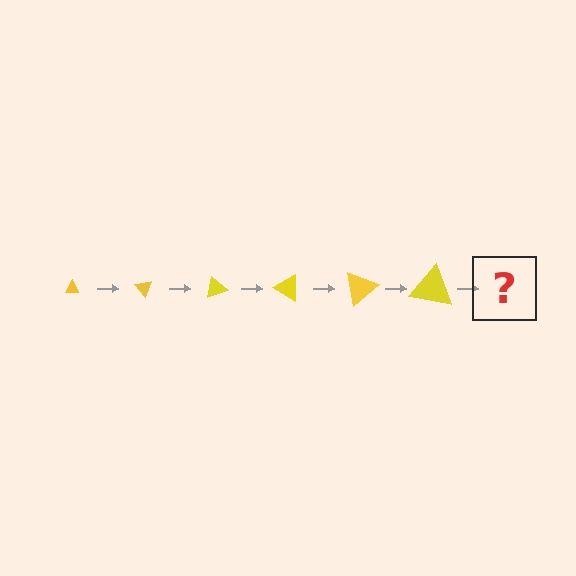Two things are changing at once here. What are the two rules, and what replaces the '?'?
The two rules are that the triangle grows larger each step and it rotates 50 degrees each step. The '?' should be a triangle, larger than the previous one and rotated 300 degrees from the start.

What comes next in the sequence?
The next element should be a triangle, larger than the previous one and rotated 300 degrees from the start.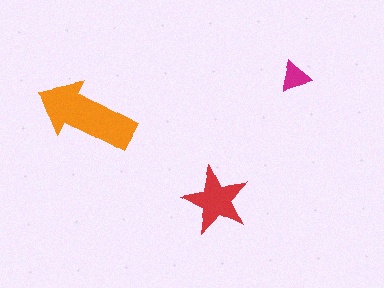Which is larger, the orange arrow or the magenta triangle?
The orange arrow.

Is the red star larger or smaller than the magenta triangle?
Larger.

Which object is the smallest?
The magenta triangle.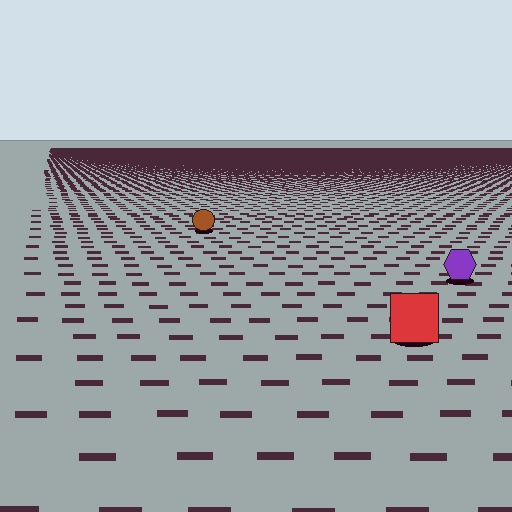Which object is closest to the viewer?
The red square is closest. The texture marks near it are larger and more spread out.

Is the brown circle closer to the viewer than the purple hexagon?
No. The purple hexagon is closer — you can tell from the texture gradient: the ground texture is coarser near it.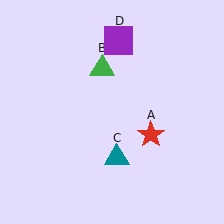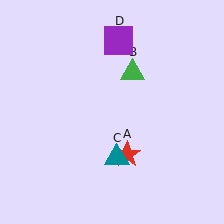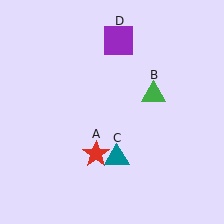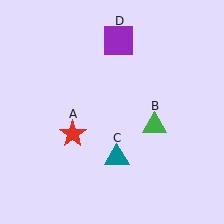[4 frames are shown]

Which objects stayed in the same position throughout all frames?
Teal triangle (object C) and purple square (object D) remained stationary.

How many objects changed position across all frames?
2 objects changed position: red star (object A), green triangle (object B).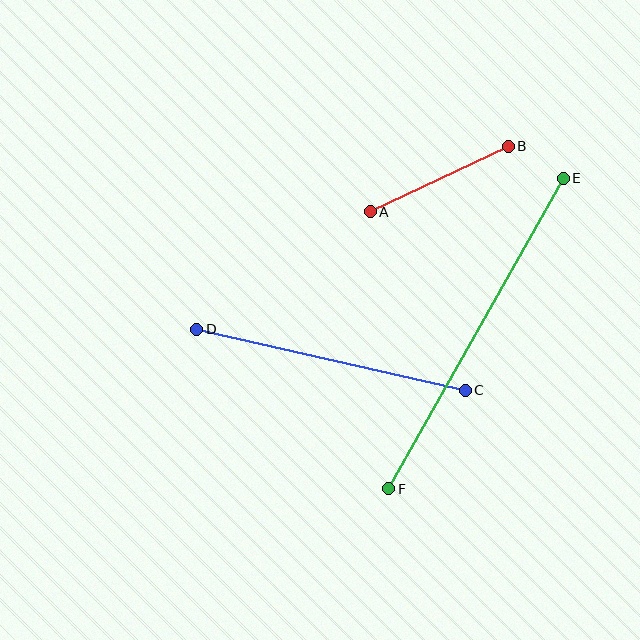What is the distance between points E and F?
The distance is approximately 356 pixels.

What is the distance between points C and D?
The distance is approximately 276 pixels.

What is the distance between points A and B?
The distance is approximately 152 pixels.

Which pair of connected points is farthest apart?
Points E and F are farthest apart.